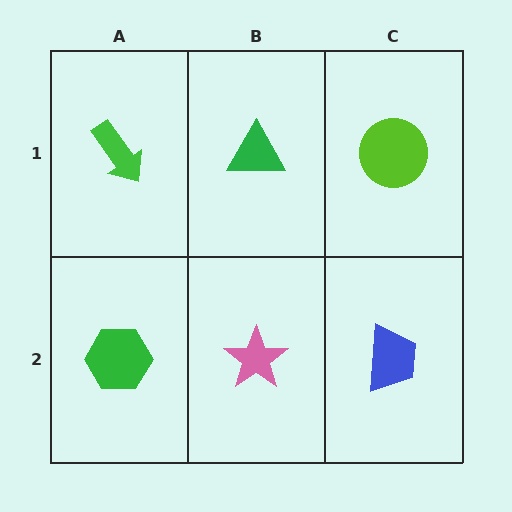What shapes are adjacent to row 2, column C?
A lime circle (row 1, column C), a pink star (row 2, column B).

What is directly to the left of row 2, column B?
A green hexagon.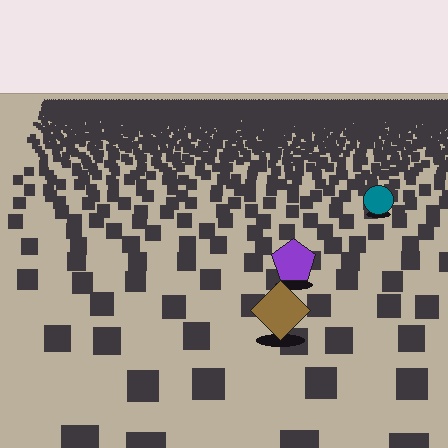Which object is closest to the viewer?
The brown diamond is closest. The texture marks near it are larger and more spread out.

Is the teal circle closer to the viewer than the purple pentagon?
No. The purple pentagon is closer — you can tell from the texture gradient: the ground texture is coarser near it.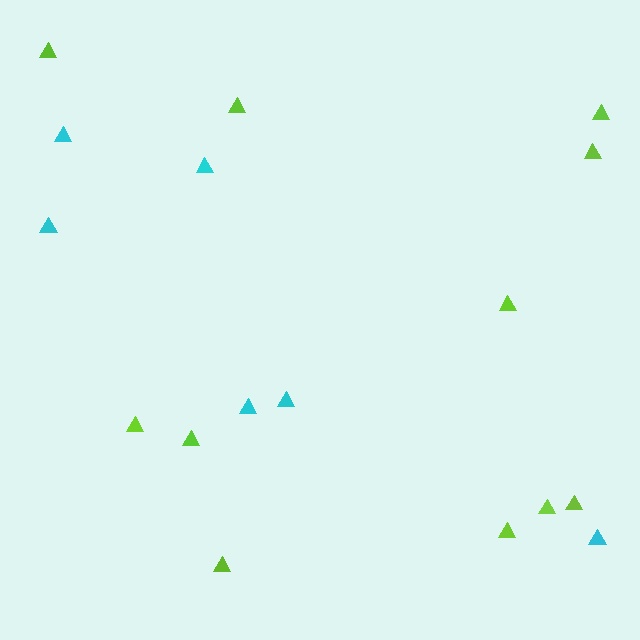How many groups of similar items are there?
There are 2 groups: one group of lime triangles (11) and one group of cyan triangles (6).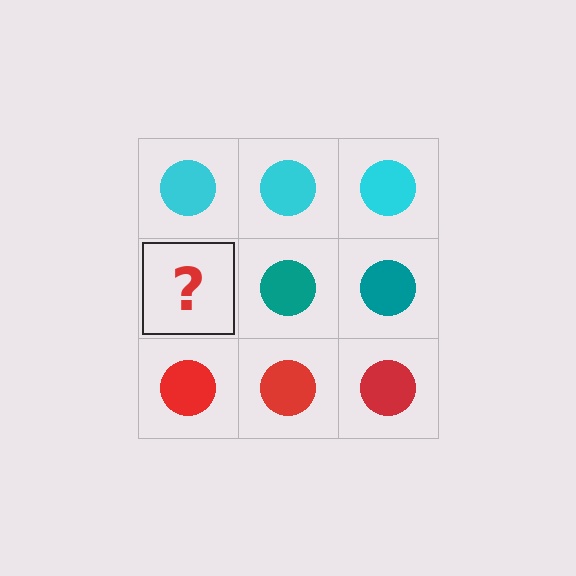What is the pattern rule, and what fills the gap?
The rule is that each row has a consistent color. The gap should be filled with a teal circle.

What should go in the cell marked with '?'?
The missing cell should contain a teal circle.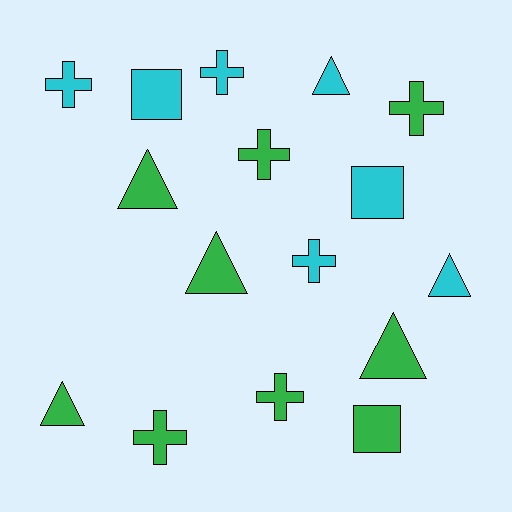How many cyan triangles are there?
There are 2 cyan triangles.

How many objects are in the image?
There are 16 objects.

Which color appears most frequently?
Green, with 9 objects.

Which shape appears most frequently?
Cross, with 7 objects.